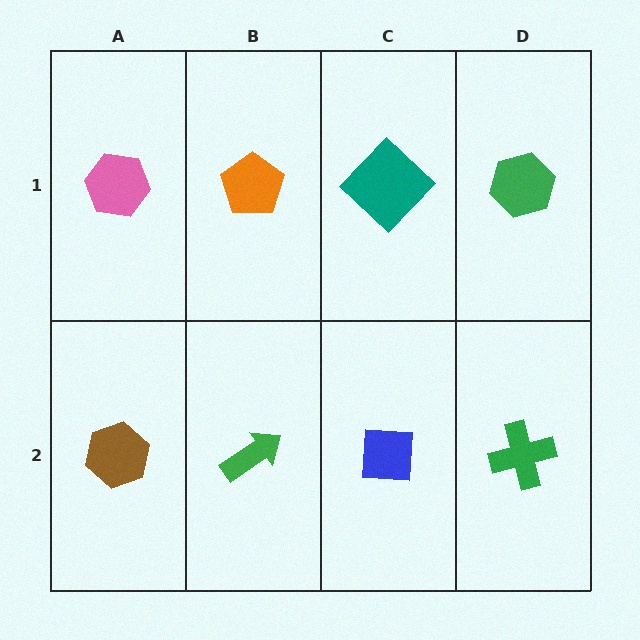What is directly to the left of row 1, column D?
A teal diamond.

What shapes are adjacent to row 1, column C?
A blue square (row 2, column C), an orange pentagon (row 1, column B), a green hexagon (row 1, column D).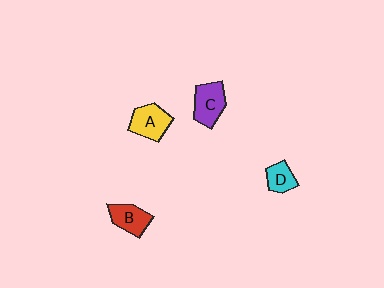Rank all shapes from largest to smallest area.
From largest to smallest: C (purple), A (yellow), B (red), D (cyan).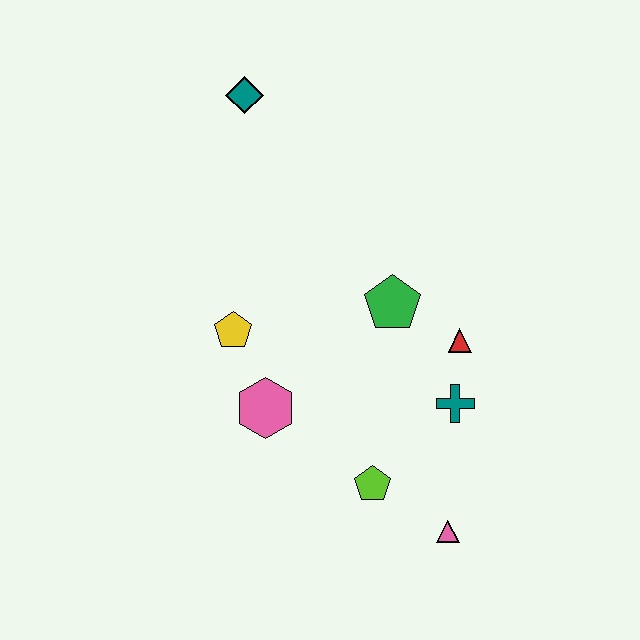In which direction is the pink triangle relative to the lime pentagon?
The pink triangle is to the right of the lime pentagon.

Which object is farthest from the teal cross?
The teal diamond is farthest from the teal cross.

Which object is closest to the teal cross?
The red triangle is closest to the teal cross.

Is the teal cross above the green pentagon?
No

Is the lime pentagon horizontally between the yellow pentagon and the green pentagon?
Yes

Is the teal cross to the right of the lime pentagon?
Yes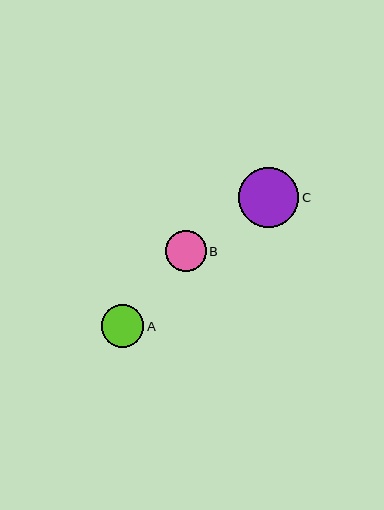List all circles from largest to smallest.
From largest to smallest: C, A, B.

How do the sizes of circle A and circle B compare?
Circle A and circle B are approximately the same size.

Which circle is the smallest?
Circle B is the smallest with a size of approximately 41 pixels.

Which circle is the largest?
Circle C is the largest with a size of approximately 60 pixels.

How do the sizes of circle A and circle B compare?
Circle A and circle B are approximately the same size.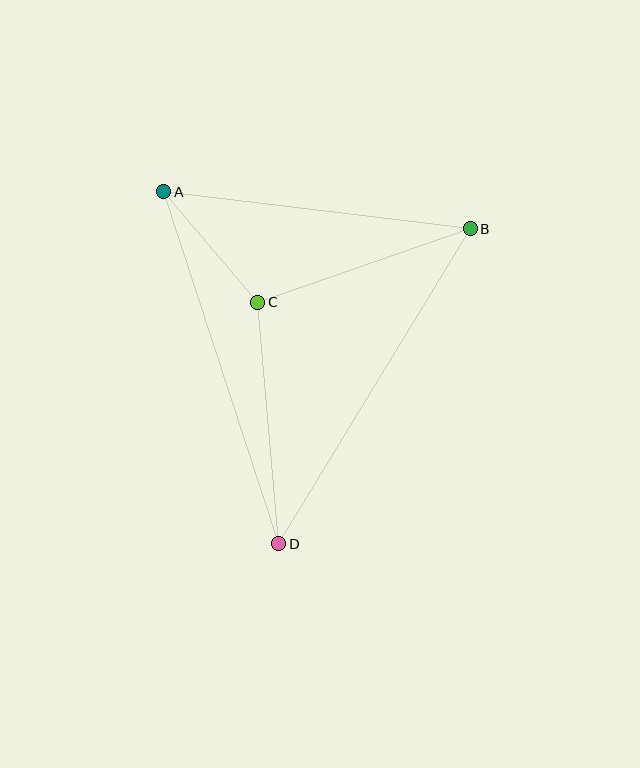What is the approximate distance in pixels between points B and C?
The distance between B and C is approximately 225 pixels.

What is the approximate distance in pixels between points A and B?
The distance between A and B is approximately 308 pixels.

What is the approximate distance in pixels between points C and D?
The distance between C and D is approximately 242 pixels.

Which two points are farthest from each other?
Points A and D are farthest from each other.